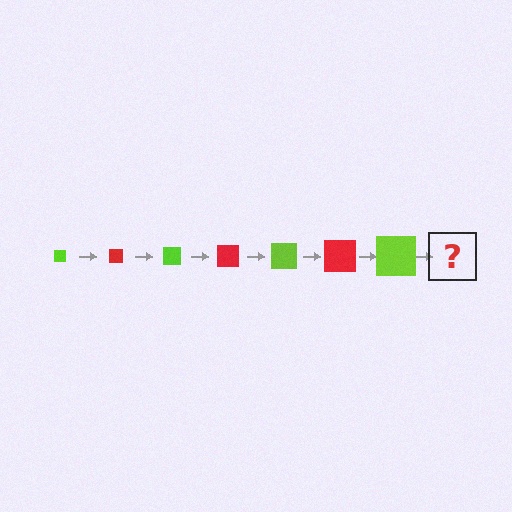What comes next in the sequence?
The next element should be a red square, larger than the previous one.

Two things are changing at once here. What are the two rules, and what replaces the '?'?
The two rules are that the square grows larger each step and the color cycles through lime and red. The '?' should be a red square, larger than the previous one.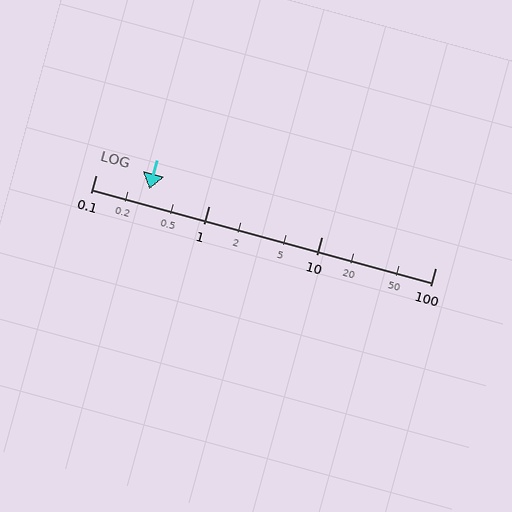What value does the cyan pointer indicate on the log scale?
The pointer indicates approximately 0.3.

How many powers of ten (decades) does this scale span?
The scale spans 3 decades, from 0.1 to 100.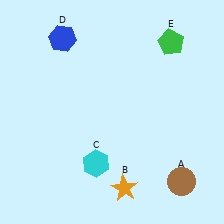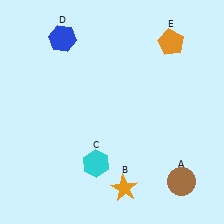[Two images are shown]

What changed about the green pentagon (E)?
In Image 1, E is green. In Image 2, it changed to orange.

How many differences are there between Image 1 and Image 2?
There is 1 difference between the two images.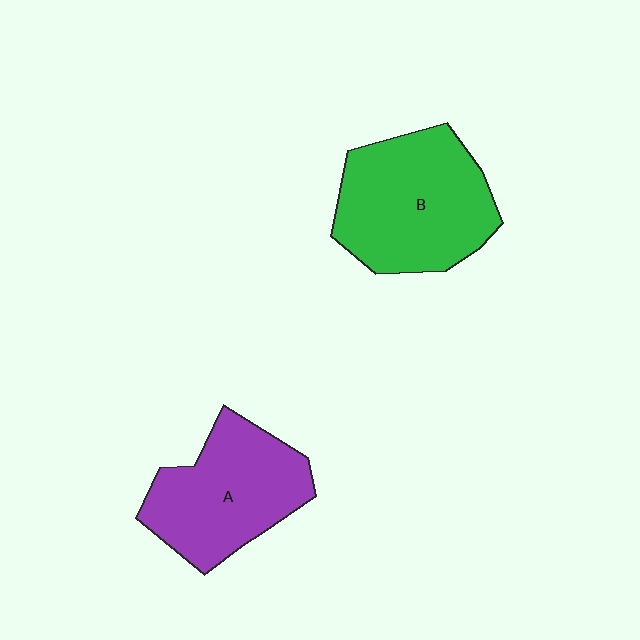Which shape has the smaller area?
Shape A (purple).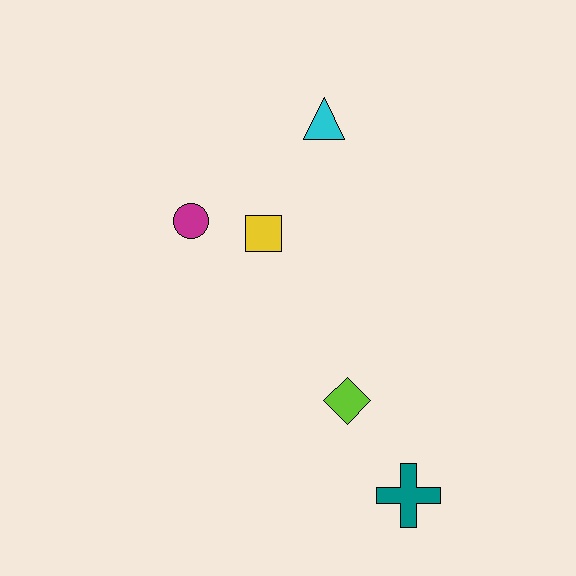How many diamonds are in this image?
There is 1 diamond.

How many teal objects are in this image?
There is 1 teal object.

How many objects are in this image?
There are 5 objects.